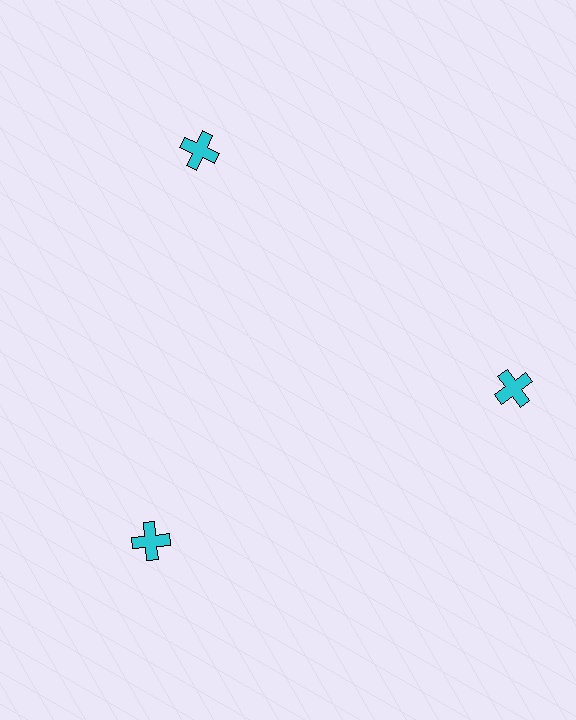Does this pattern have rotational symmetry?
Yes, this pattern has 3-fold rotational symmetry. It looks the same after rotating 120 degrees around the center.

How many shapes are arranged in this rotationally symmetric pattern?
There are 3 shapes, arranged in 3 groups of 1.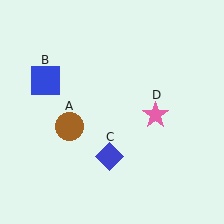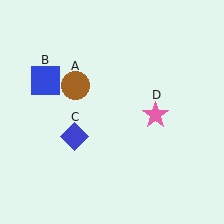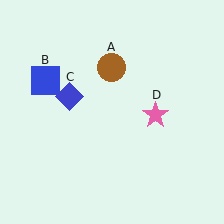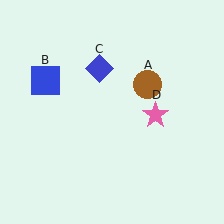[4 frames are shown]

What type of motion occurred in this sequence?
The brown circle (object A), blue diamond (object C) rotated clockwise around the center of the scene.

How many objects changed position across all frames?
2 objects changed position: brown circle (object A), blue diamond (object C).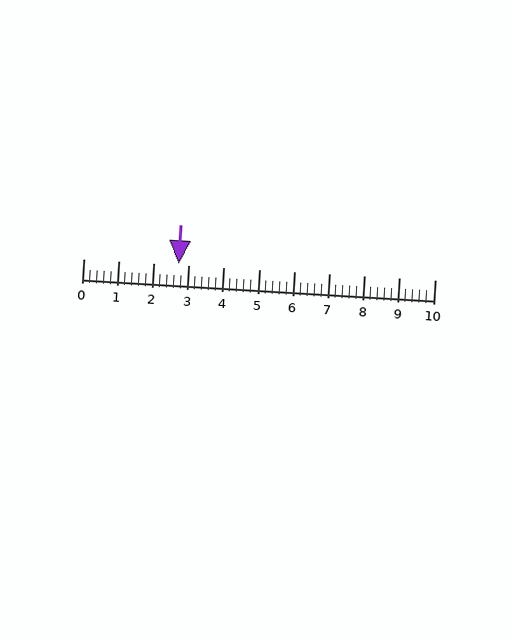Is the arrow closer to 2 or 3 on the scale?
The arrow is closer to 3.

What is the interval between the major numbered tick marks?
The major tick marks are spaced 1 units apart.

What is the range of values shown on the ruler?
The ruler shows values from 0 to 10.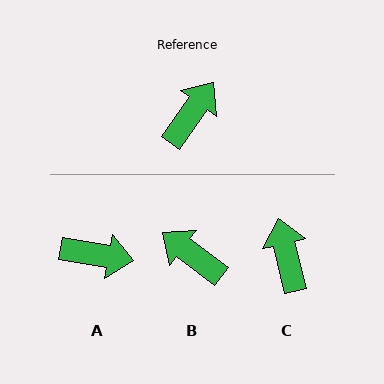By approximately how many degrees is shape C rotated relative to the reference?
Approximately 48 degrees counter-clockwise.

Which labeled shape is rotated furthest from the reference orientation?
B, about 88 degrees away.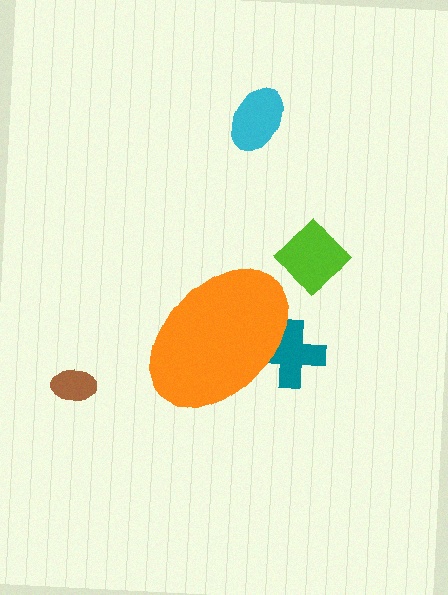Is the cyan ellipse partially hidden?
No, the cyan ellipse is fully visible.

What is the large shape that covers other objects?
An orange ellipse.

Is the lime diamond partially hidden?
No, the lime diamond is fully visible.